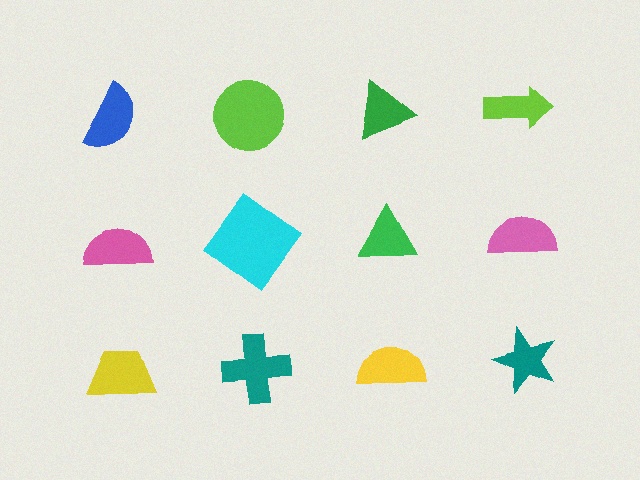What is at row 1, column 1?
A blue semicircle.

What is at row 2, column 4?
A pink semicircle.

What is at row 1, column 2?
A lime circle.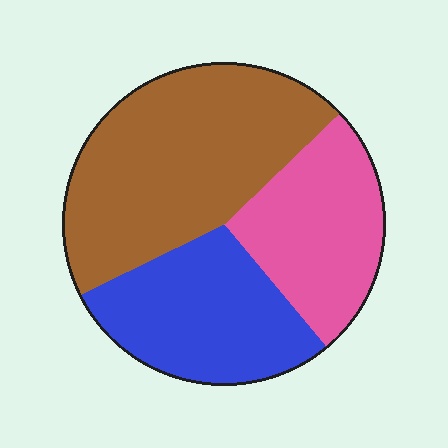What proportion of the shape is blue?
Blue covers 29% of the shape.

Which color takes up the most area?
Brown, at roughly 45%.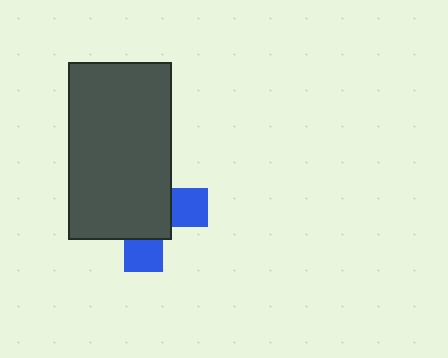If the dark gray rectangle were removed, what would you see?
You would see the complete blue cross.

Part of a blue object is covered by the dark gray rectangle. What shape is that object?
It is a cross.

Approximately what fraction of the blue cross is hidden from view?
Roughly 69% of the blue cross is hidden behind the dark gray rectangle.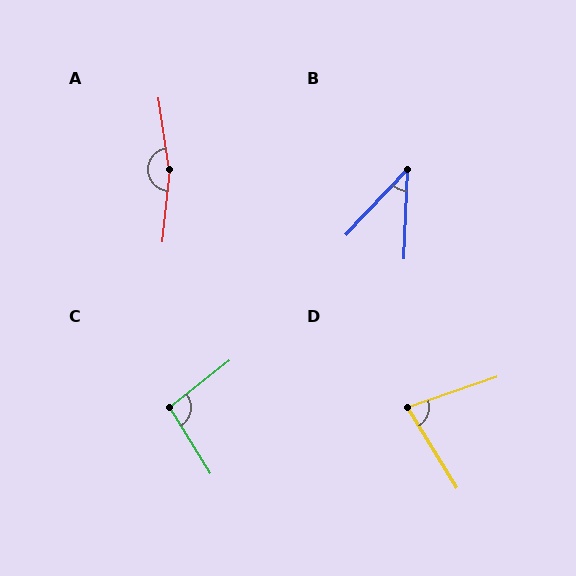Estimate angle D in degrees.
Approximately 77 degrees.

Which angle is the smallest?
B, at approximately 41 degrees.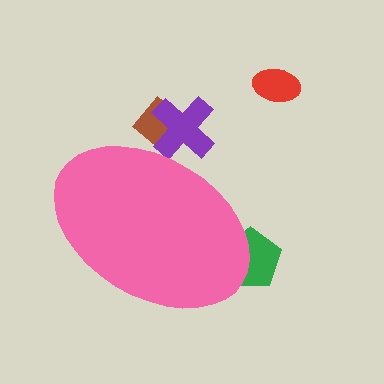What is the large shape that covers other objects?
A pink ellipse.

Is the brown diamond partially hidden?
Yes, the brown diamond is partially hidden behind the pink ellipse.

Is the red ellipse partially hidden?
No, the red ellipse is fully visible.